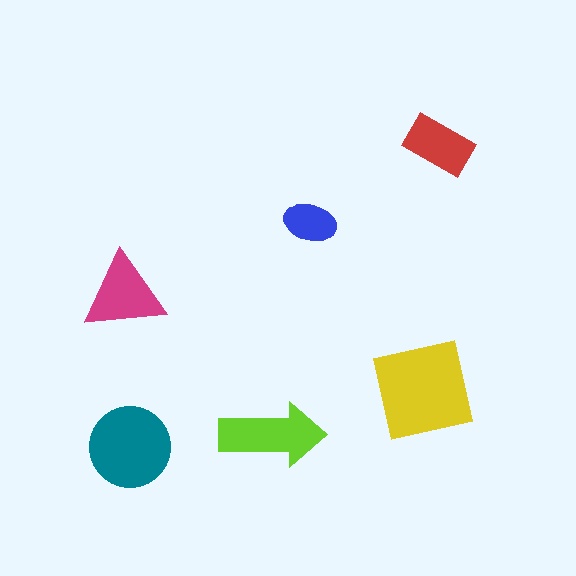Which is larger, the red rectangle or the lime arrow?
The lime arrow.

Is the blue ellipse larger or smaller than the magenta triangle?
Smaller.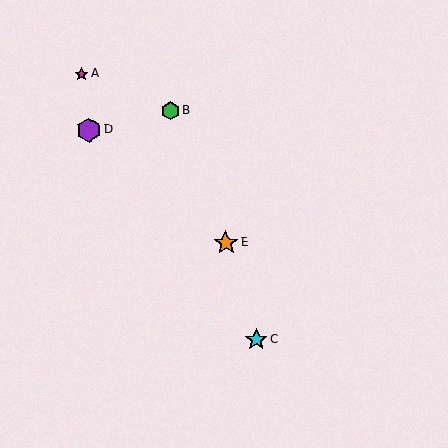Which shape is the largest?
The purple hexagon (labeled D) is the largest.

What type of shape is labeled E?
Shape E is an orange star.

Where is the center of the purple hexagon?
The center of the purple hexagon is at (89, 130).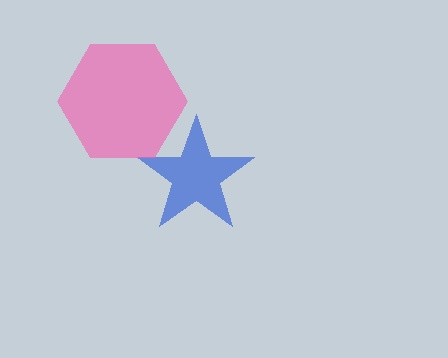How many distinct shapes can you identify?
There are 2 distinct shapes: a blue star, a pink hexagon.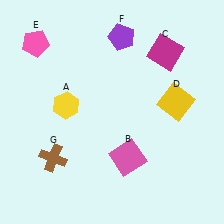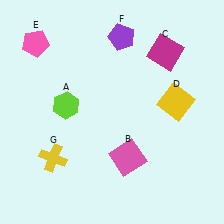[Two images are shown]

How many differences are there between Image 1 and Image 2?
There are 2 differences between the two images.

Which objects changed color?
A changed from yellow to lime. G changed from brown to yellow.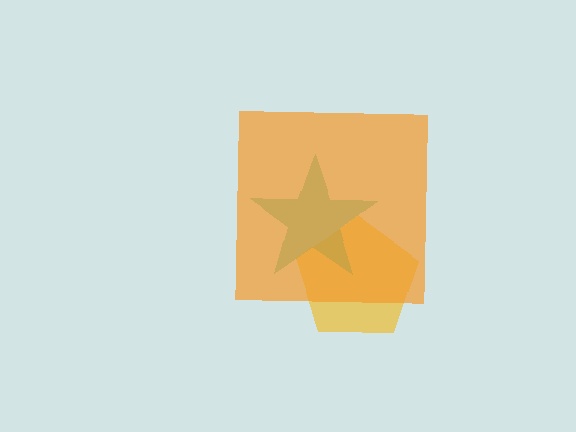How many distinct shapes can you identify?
There are 3 distinct shapes: a yellow pentagon, a teal star, an orange square.